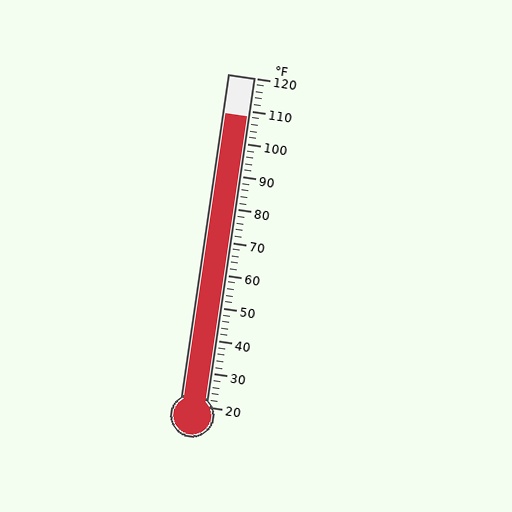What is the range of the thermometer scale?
The thermometer scale ranges from 20°F to 120°F.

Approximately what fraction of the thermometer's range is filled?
The thermometer is filled to approximately 90% of its range.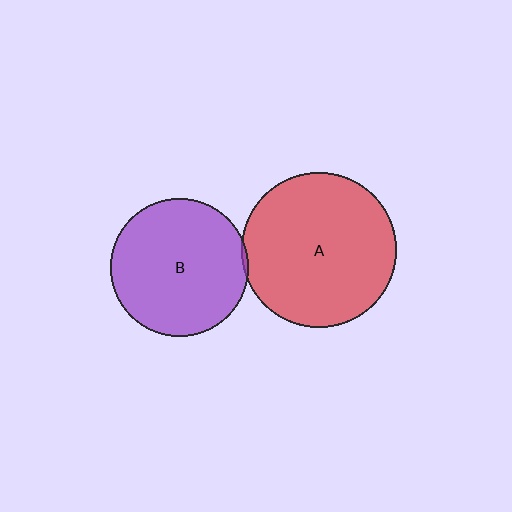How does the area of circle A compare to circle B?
Approximately 1.3 times.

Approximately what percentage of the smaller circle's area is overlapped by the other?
Approximately 5%.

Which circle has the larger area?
Circle A (red).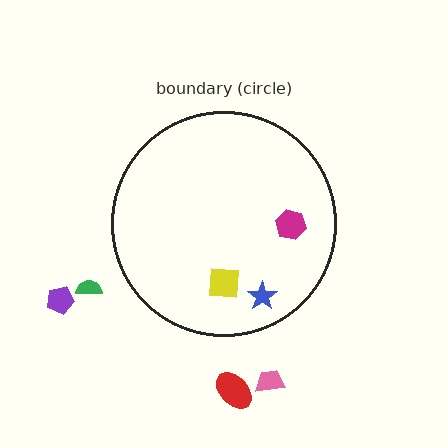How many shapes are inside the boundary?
3 inside, 4 outside.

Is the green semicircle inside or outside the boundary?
Outside.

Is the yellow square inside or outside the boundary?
Inside.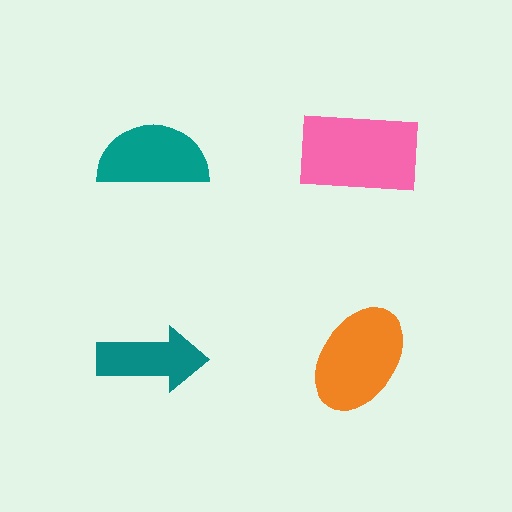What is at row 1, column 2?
A pink rectangle.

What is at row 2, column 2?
An orange ellipse.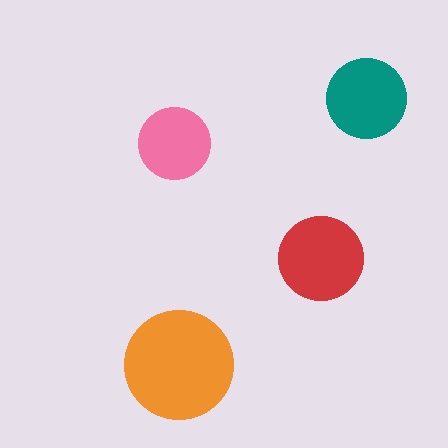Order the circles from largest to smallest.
the orange one, the red one, the teal one, the pink one.